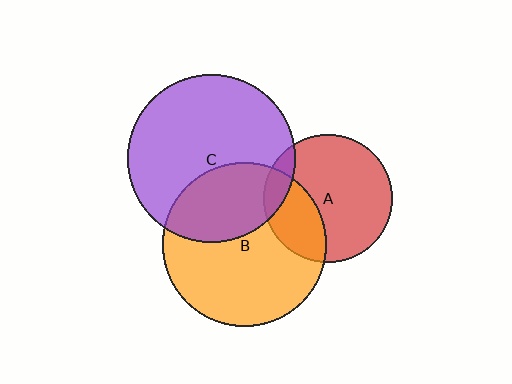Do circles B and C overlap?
Yes.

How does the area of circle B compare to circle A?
Approximately 1.6 times.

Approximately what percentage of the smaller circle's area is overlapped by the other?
Approximately 35%.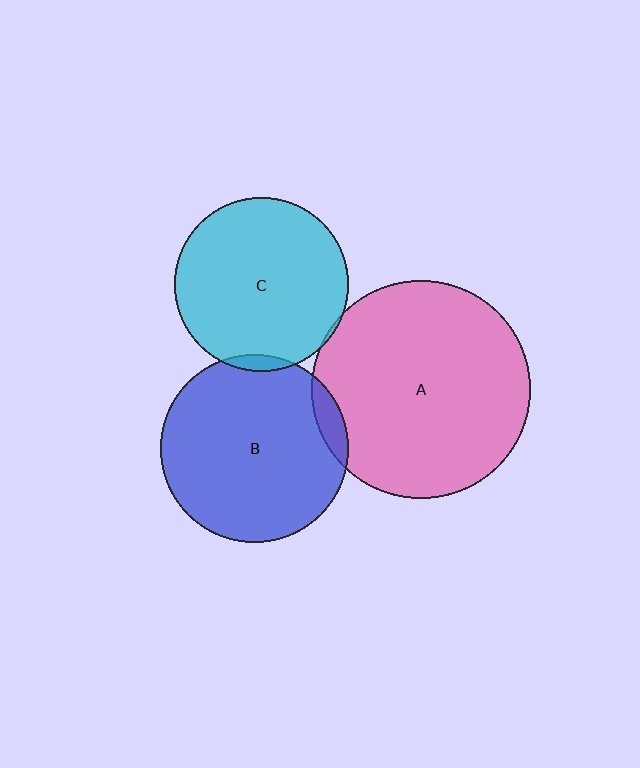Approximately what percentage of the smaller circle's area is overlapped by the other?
Approximately 5%.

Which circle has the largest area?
Circle A (pink).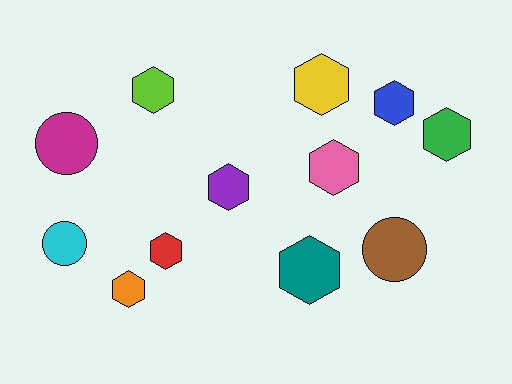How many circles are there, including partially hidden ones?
There are 3 circles.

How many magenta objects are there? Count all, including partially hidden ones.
There is 1 magenta object.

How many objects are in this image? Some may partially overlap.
There are 12 objects.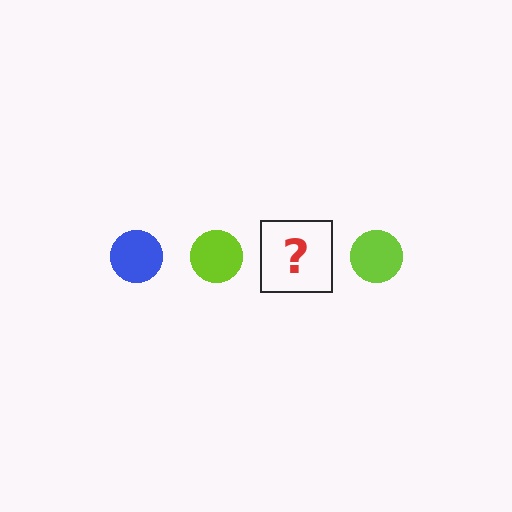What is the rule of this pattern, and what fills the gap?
The rule is that the pattern cycles through blue, lime circles. The gap should be filled with a blue circle.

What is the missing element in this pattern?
The missing element is a blue circle.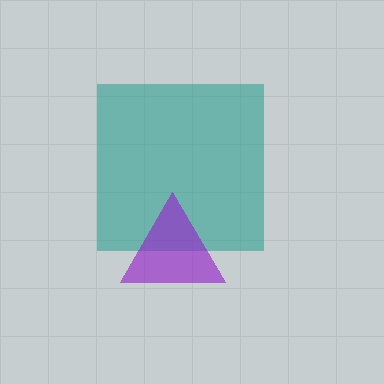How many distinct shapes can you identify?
There are 2 distinct shapes: a teal square, a purple triangle.